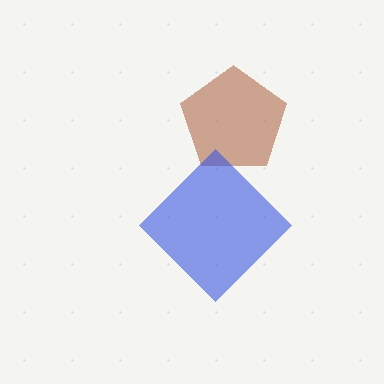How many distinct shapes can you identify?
There are 2 distinct shapes: a brown pentagon, a blue diamond.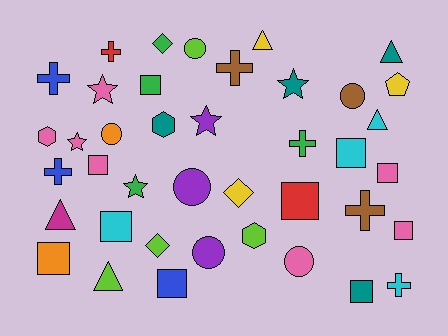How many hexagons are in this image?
There are 3 hexagons.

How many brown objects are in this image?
There are 3 brown objects.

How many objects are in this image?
There are 40 objects.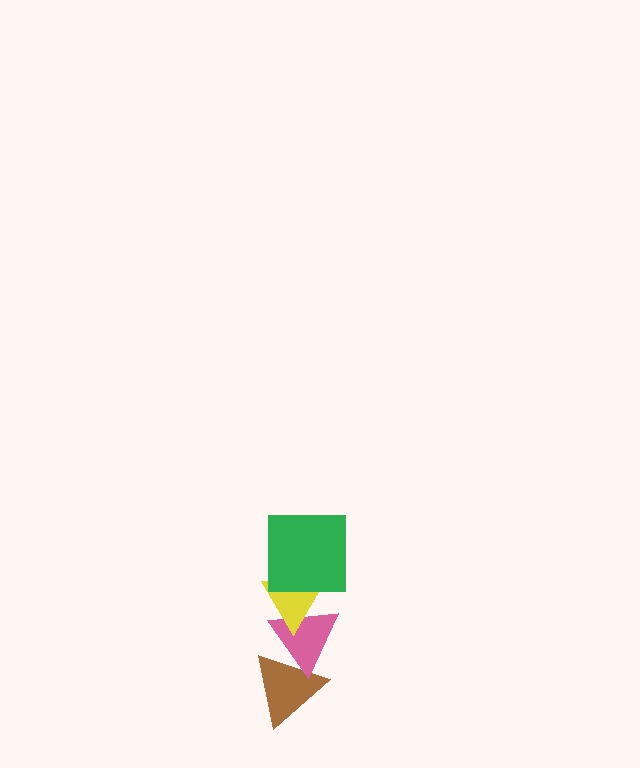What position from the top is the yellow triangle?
The yellow triangle is 2nd from the top.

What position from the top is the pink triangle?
The pink triangle is 3rd from the top.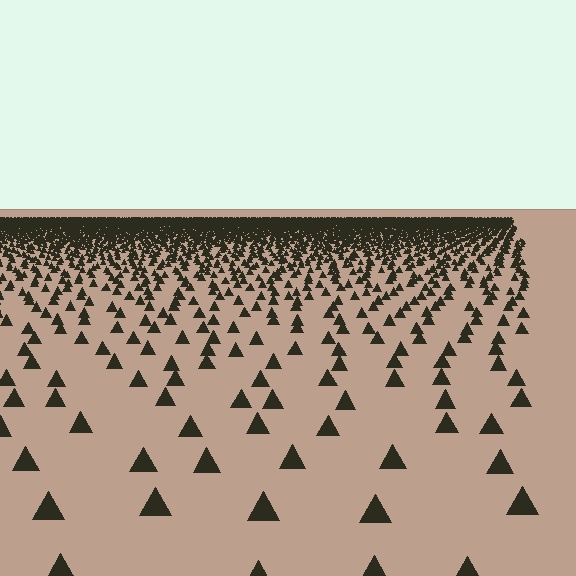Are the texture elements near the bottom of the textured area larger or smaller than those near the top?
Larger. Near the bottom, elements are closer to the viewer and appear at a bigger on-screen size.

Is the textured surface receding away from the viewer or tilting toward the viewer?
The surface is receding away from the viewer. Texture elements get smaller and denser toward the top.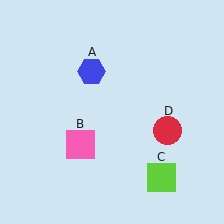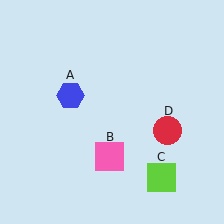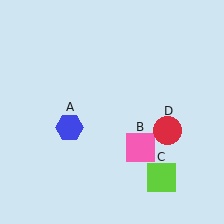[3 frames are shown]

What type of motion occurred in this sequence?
The blue hexagon (object A), pink square (object B) rotated counterclockwise around the center of the scene.